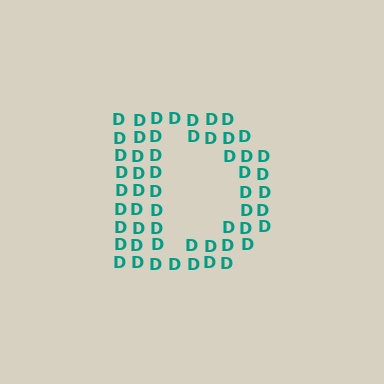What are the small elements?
The small elements are letter D's.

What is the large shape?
The large shape is the letter D.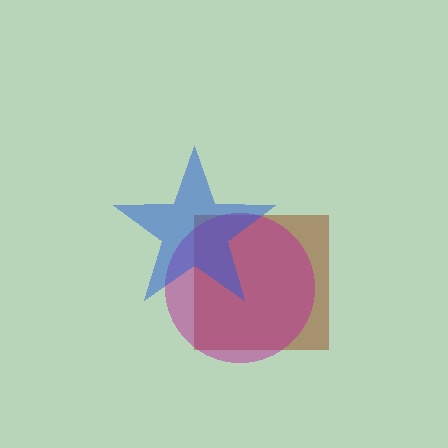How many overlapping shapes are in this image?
There are 3 overlapping shapes in the image.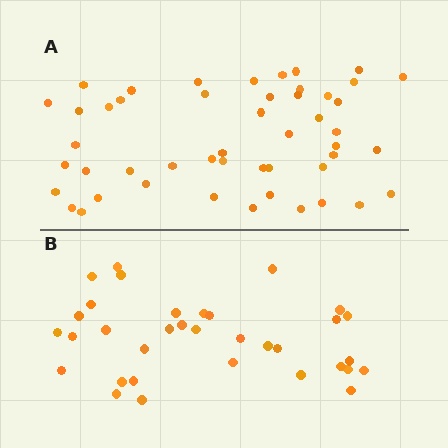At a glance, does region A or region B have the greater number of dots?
Region A (the top region) has more dots.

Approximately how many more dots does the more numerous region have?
Region A has approximately 15 more dots than region B.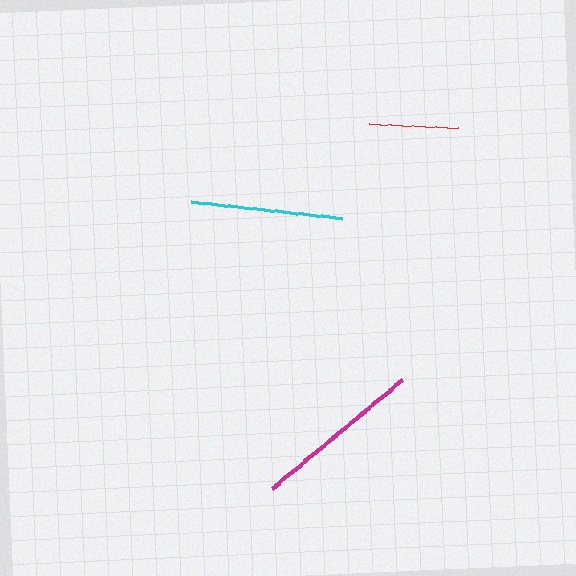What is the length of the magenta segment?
The magenta segment is approximately 171 pixels long.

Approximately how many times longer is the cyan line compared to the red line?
The cyan line is approximately 1.7 times the length of the red line.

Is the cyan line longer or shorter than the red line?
The cyan line is longer than the red line.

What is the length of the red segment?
The red segment is approximately 89 pixels long.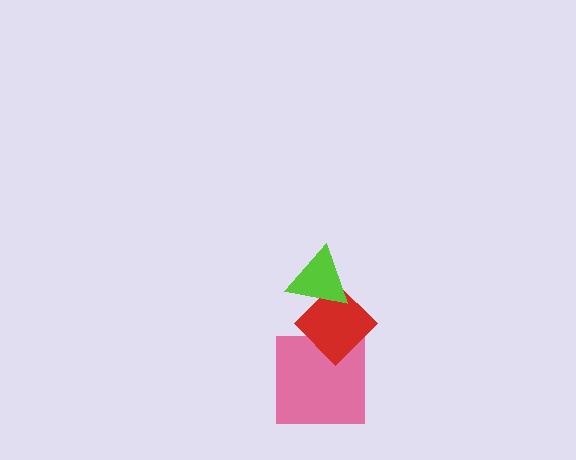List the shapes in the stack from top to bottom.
From top to bottom: the lime triangle, the red diamond, the pink square.